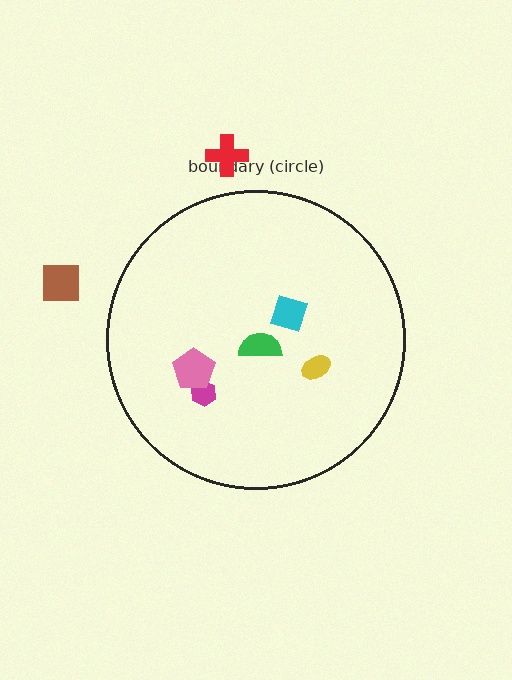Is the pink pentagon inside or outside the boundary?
Inside.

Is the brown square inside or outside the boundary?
Outside.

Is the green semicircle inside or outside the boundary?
Inside.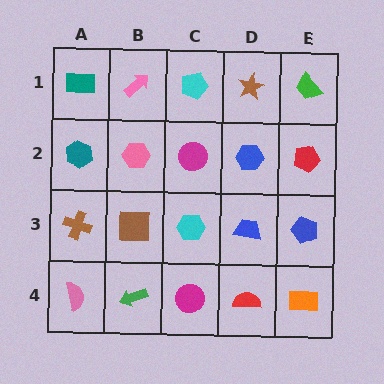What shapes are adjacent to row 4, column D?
A blue trapezoid (row 3, column D), a magenta circle (row 4, column C), an orange rectangle (row 4, column E).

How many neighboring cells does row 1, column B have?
3.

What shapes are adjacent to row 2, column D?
A brown star (row 1, column D), a blue trapezoid (row 3, column D), a magenta circle (row 2, column C), a red pentagon (row 2, column E).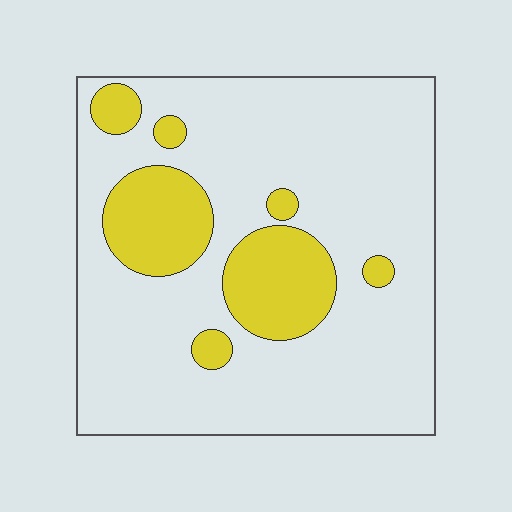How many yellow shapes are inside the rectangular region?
7.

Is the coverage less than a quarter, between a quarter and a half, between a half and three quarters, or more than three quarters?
Less than a quarter.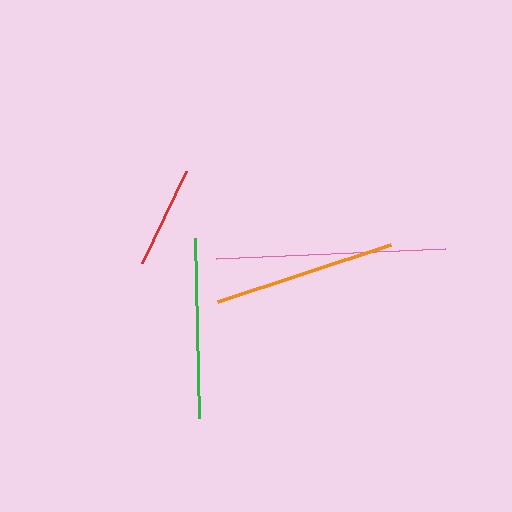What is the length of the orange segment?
The orange segment is approximately 182 pixels long.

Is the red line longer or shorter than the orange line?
The orange line is longer than the red line.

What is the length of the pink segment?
The pink segment is approximately 229 pixels long.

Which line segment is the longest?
The pink line is the longest at approximately 229 pixels.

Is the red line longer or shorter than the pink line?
The pink line is longer than the red line.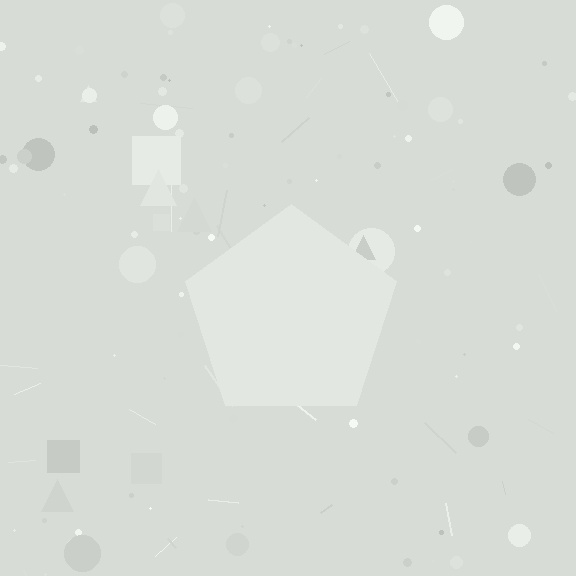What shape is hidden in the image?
A pentagon is hidden in the image.